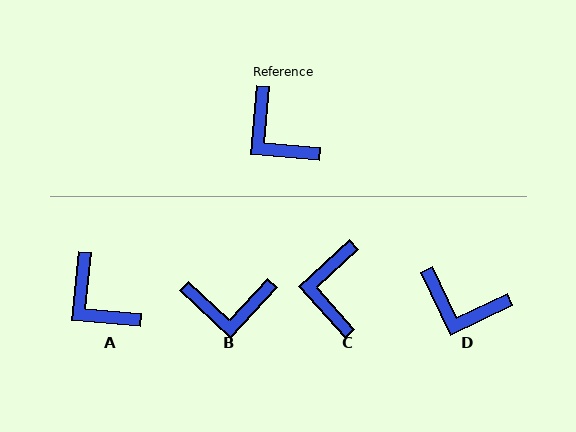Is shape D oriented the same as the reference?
No, it is off by about 31 degrees.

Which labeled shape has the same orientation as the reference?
A.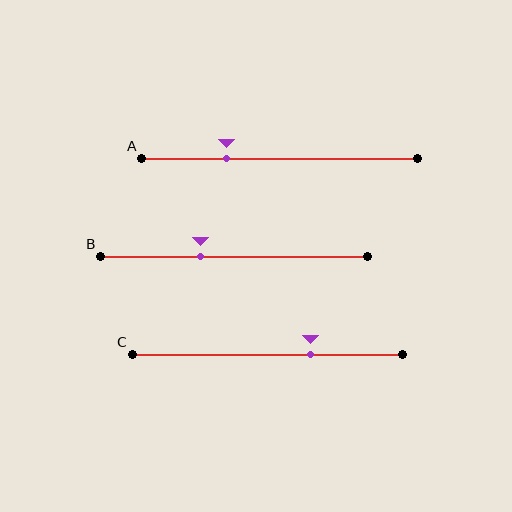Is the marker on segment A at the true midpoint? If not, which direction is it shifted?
No, the marker on segment A is shifted to the left by about 19% of the segment length.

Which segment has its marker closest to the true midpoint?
Segment B has its marker closest to the true midpoint.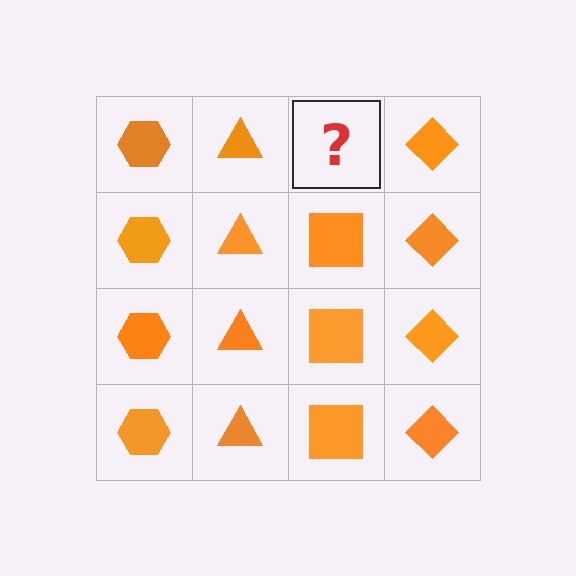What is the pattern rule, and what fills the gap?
The rule is that each column has a consistent shape. The gap should be filled with an orange square.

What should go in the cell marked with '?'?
The missing cell should contain an orange square.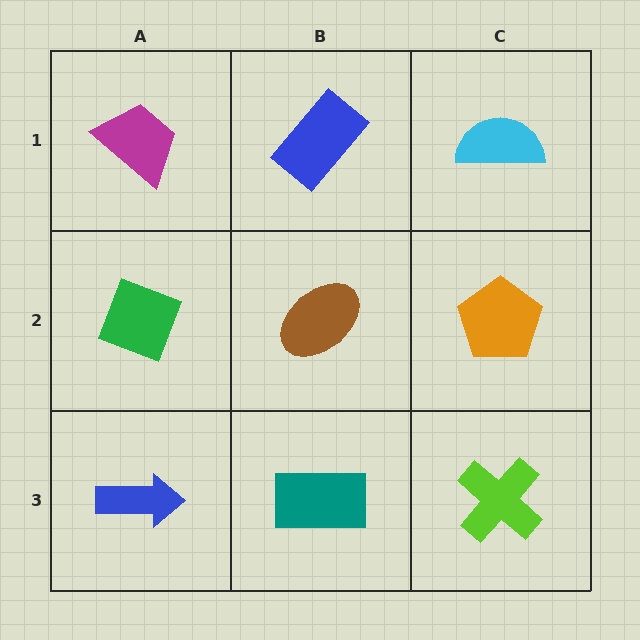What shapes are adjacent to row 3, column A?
A green diamond (row 2, column A), a teal rectangle (row 3, column B).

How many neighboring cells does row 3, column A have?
2.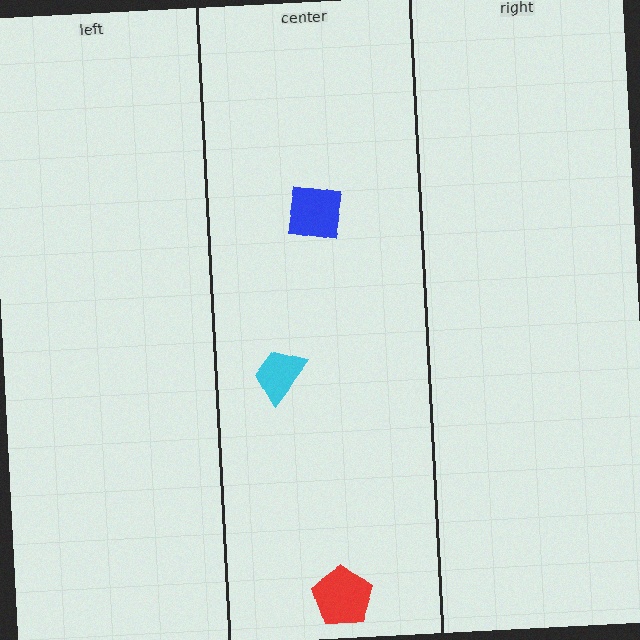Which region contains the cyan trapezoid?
The center region.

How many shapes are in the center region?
3.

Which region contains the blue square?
The center region.